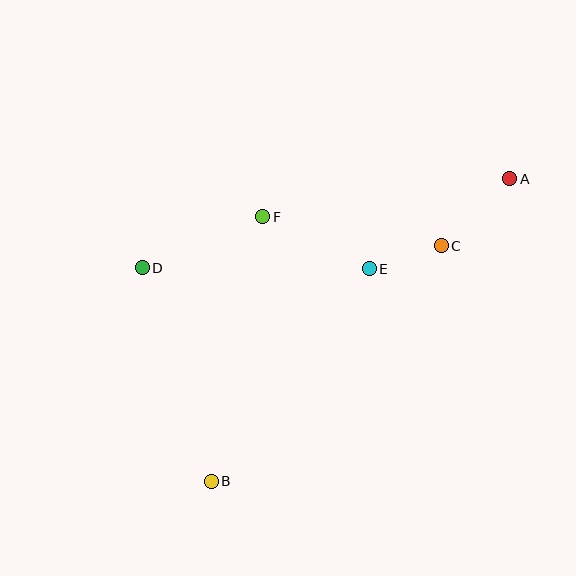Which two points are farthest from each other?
Points A and B are farthest from each other.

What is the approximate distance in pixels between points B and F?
The distance between B and F is approximately 270 pixels.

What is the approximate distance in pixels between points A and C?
The distance between A and C is approximately 96 pixels.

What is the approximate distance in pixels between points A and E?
The distance between A and E is approximately 167 pixels.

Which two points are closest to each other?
Points C and E are closest to each other.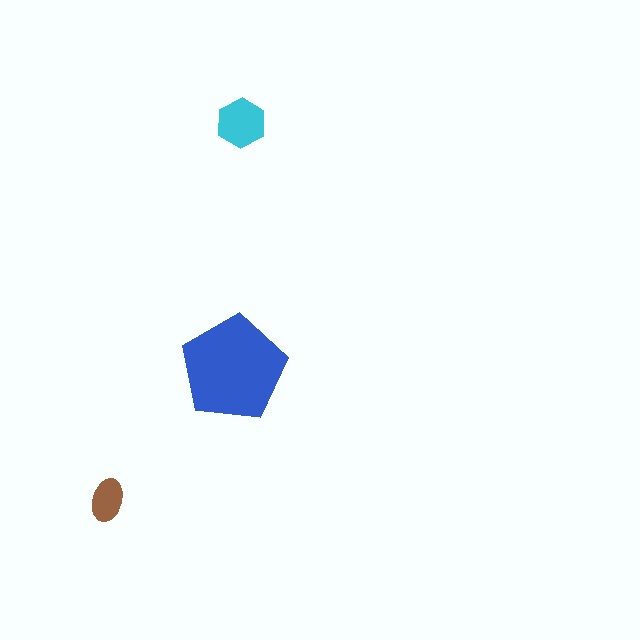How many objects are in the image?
There are 3 objects in the image.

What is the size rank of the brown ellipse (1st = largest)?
3rd.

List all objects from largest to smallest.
The blue pentagon, the cyan hexagon, the brown ellipse.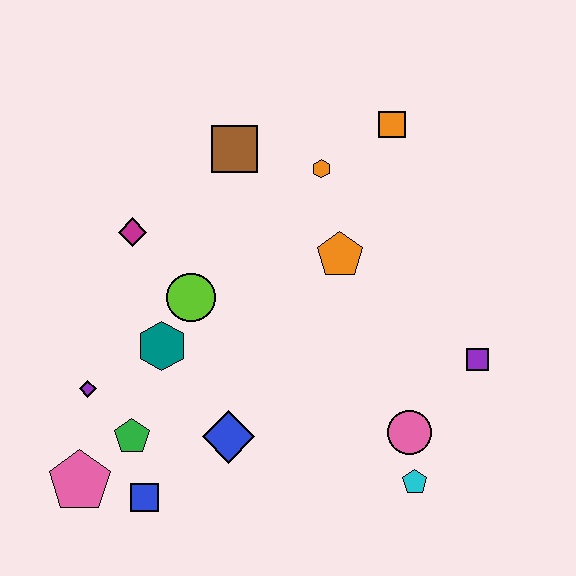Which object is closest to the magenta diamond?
The lime circle is closest to the magenta diamond.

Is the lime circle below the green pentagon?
No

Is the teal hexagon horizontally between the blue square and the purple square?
Yes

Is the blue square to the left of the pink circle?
Yes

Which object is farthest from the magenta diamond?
The cyan pentagon is farthest from the magenta diamond.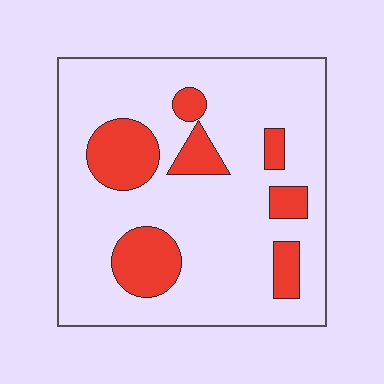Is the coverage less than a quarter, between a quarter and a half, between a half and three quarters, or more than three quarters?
Less than a quarter.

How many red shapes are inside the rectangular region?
7.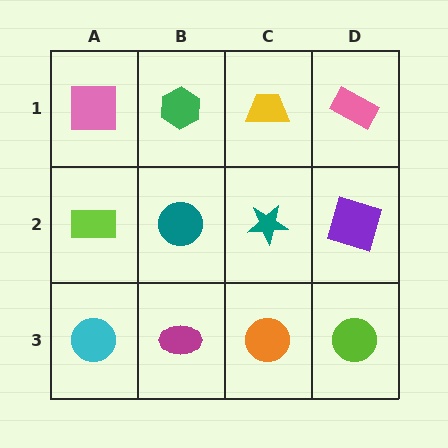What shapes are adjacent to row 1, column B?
A teal circle (row 2, column B), a pink square (row 1, column A), a yellow trapezoid (row 1, column C).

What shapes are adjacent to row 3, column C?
A teal star (row 2, column C), a magenta ellipse (row 3, column B), a lime circle (row 3, column D).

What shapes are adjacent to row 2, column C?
A yellow trapezoid (row 1, column C), an orange circle (row 3, column C), a teal circle (row 2, column B), a purple square (row 2, column D).